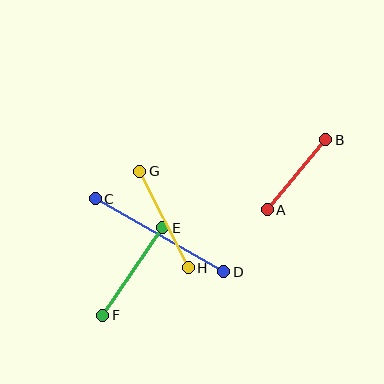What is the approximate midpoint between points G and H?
The midpoint is at approximately (164, 219) pixels.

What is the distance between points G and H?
The distance is approximately 108 pixels.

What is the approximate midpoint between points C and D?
The midpoint is at approximately (160, 235) pixels.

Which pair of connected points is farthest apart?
Points C and D are farthest apart.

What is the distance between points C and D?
The distance is approximately 148 pixels.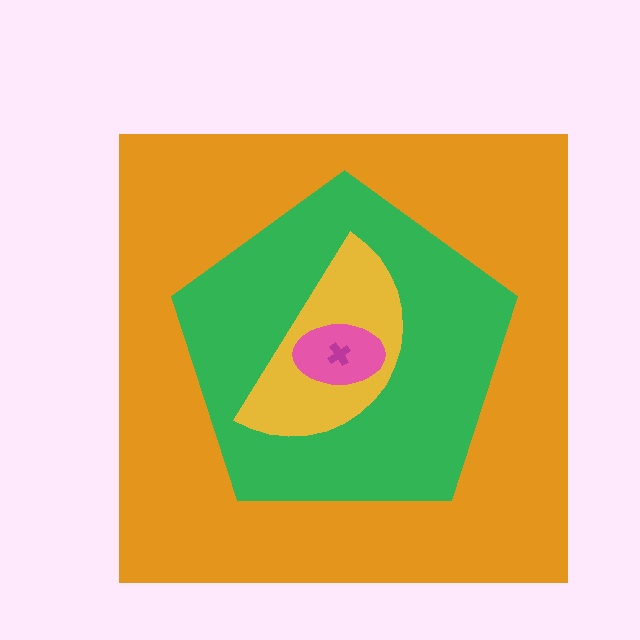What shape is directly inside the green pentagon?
The yellow semicircle.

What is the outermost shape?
The orange square.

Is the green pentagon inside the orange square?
Yes.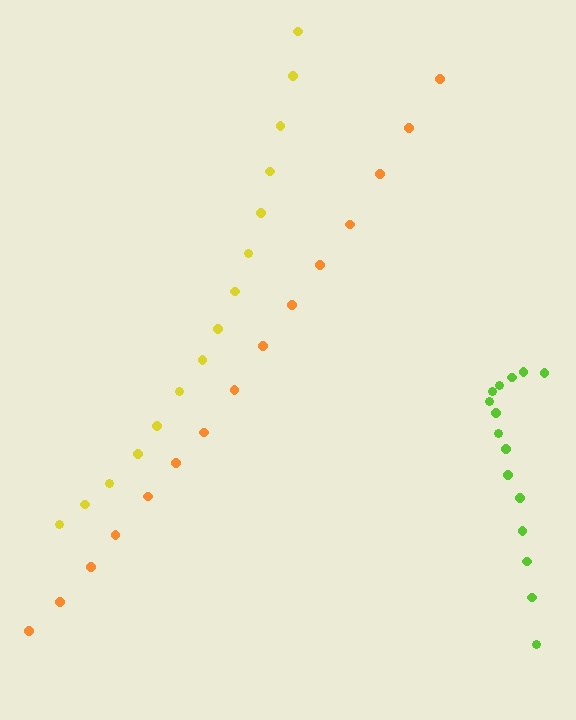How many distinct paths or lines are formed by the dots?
There are 3 distinct paths.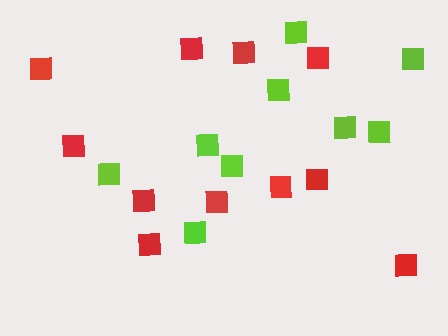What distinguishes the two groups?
There are 2 groups: one group of lime squares (9) and one group of red squares (11).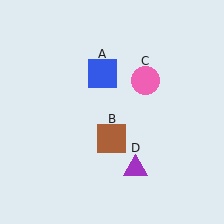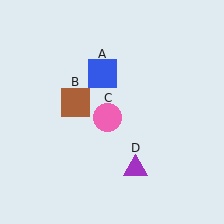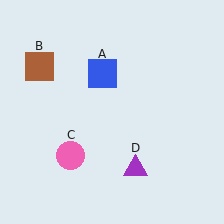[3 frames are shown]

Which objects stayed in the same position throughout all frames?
Blue square (object A) and purple triangle (object D) remained stationary.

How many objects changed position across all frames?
2 objects changed position: brown square (object B), pink circle (object C).